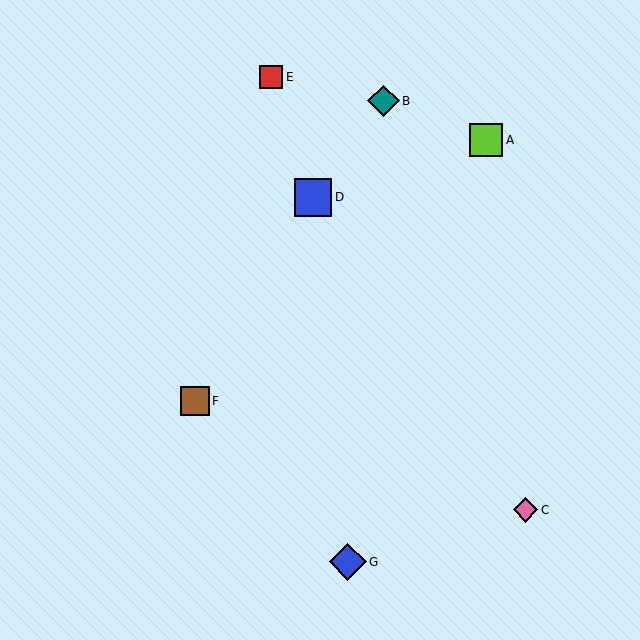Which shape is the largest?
The blue square (labeled D) is the largest.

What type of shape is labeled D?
Shape D is a blue square.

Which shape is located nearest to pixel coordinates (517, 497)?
The pink diamond (labeled C) at (526, 510) is nearest to that location.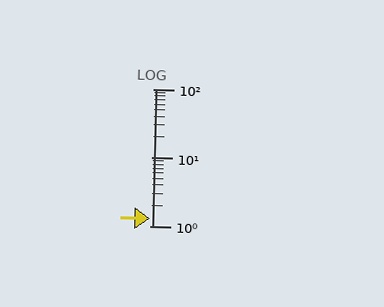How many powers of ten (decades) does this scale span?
The scale spans 2 decades, from 1 to 100.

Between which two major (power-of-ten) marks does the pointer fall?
The pointer is between 1 and 10.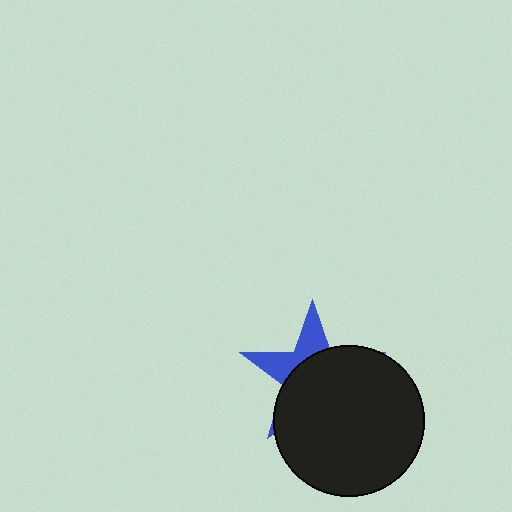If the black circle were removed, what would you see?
You would see the complete blue star.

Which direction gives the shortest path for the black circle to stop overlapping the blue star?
Moving down gives the shortest separation.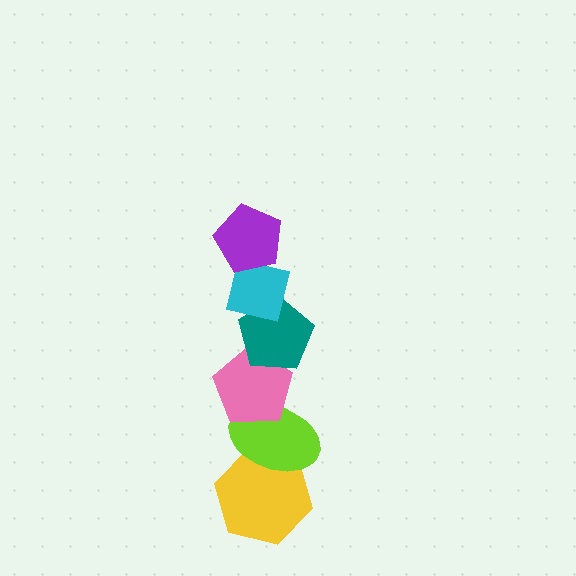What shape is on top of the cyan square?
The purple pentagon is on top of the cyan square.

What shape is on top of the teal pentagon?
The cyan square is on top of the teal pentagon.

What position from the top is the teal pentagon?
The teal pentagon is 3rd from the top.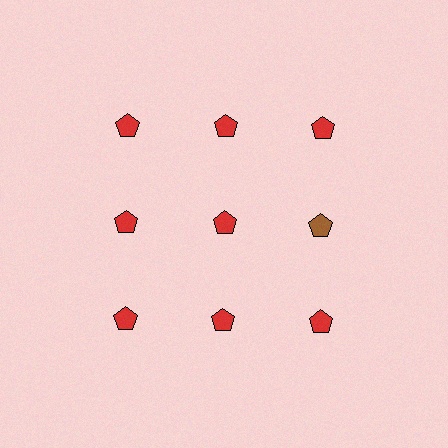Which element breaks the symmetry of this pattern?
The brown pentagon in the second row, center column breaks the symmetry. All other shapes are red pentagons.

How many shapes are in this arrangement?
There are 9 shapes arranged in a grid pattern.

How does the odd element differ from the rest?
It has a different color: brown instead of red.